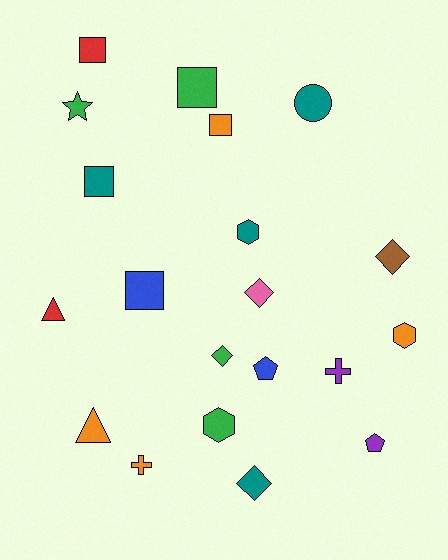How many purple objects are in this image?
There are 2 purple objects.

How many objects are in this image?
There are 20 objects.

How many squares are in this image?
There are 5 squares.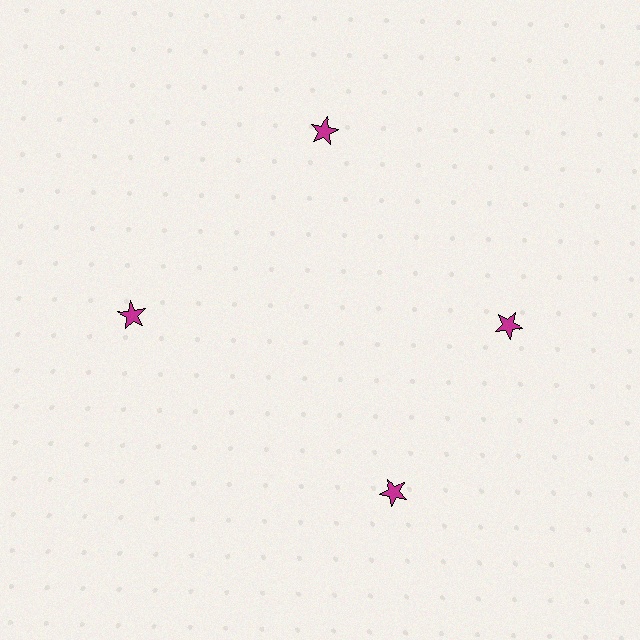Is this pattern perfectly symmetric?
No. The 4 magenta stars are arranged in a ring, but one element near the 6 o'clock position is rotated out of alignment along the ring, breaking the 4-fold rotational symmetry.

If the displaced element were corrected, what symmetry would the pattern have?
It would have 4-fold rotational symmetry — the pattern would map onto itself every 90 degrees.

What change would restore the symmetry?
The symmetry would be restored by rotating it back into even spacing with its neighbors so that all 4 stars sit at equal angles and equal distance from the center.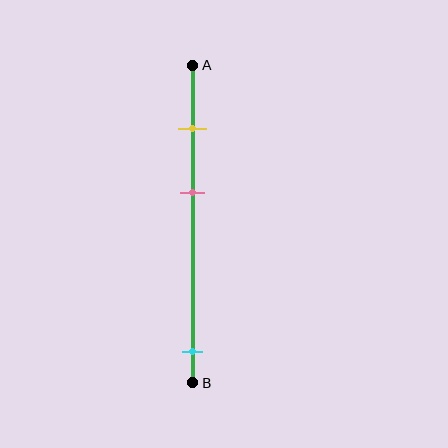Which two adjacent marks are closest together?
The yellow and pink marks are the closest adjacent pair.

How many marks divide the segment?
There are 3 marks dividing the segment.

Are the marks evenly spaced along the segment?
No, the marks are not evenly spaced.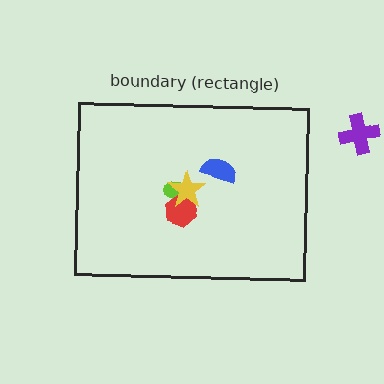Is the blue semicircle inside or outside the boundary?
Inside.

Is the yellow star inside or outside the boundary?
Inside.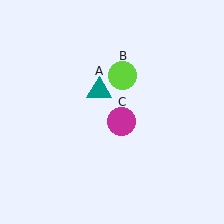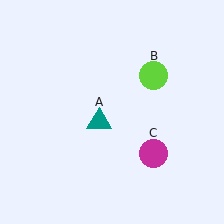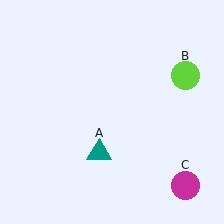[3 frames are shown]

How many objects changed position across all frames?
3 objects changed position: teal triangle (object A), lime circle (object B), magenta circle (object C).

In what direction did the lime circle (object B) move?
The lime circle (object B) moved right.